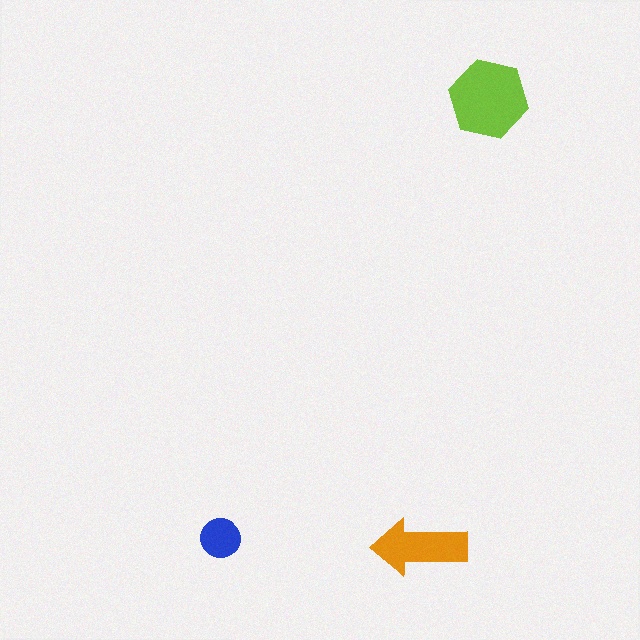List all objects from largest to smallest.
The lime hexagon, the orange arrow, the blue circle.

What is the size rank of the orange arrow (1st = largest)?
2nd.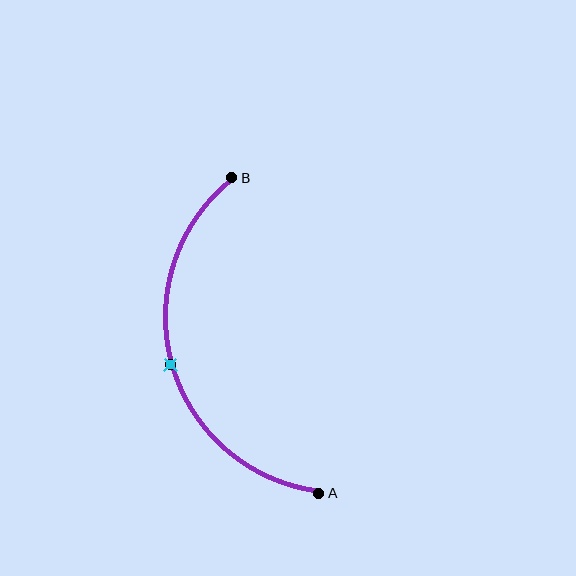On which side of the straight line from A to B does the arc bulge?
The arc bulges to the left of the straight line connecting A and B.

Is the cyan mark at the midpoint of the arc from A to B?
Yes. The cyan mark lies on the arc at equal arc-length from both A and B — it is the arc midpoint.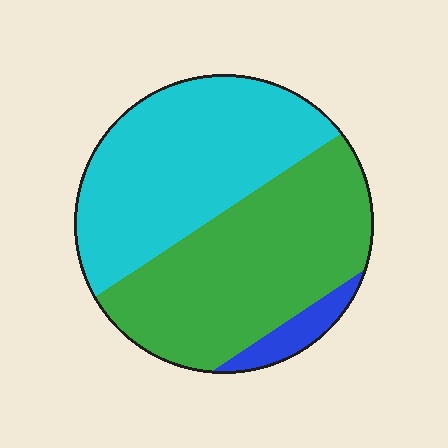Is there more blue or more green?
Green.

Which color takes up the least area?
Blue, at roughly 5%.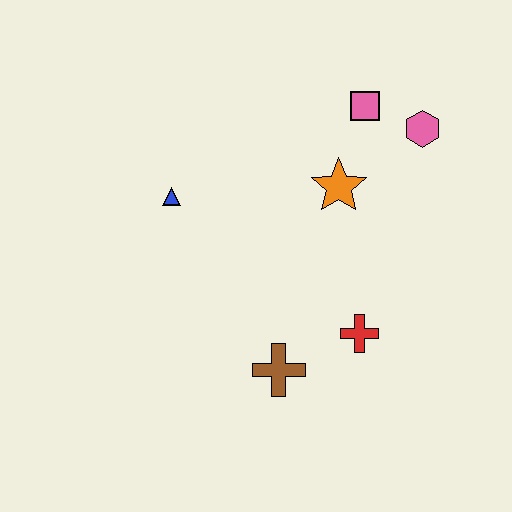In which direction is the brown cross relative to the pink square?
The brown cross is below the pink square.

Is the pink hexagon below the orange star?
No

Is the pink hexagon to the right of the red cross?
Yes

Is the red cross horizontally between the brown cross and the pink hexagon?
Yes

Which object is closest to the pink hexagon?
The pink square is closest to the pink hexagon.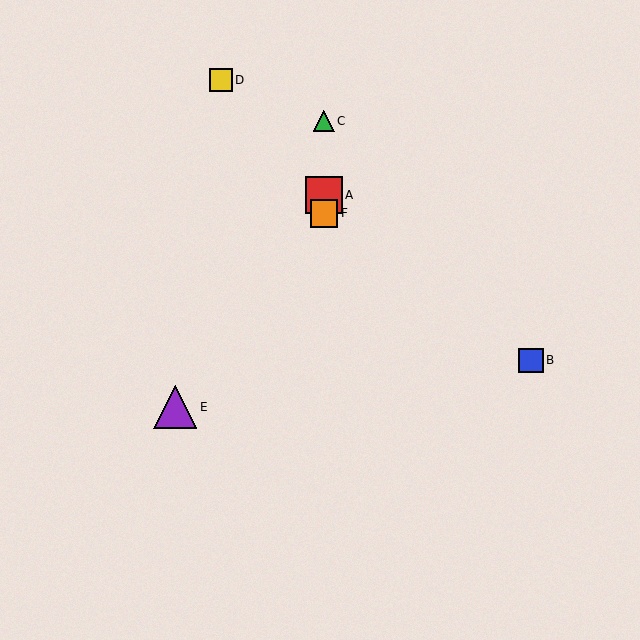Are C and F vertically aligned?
Yes, both are at x≈324.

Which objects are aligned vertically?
Objects A, C, F are aligned vertically.